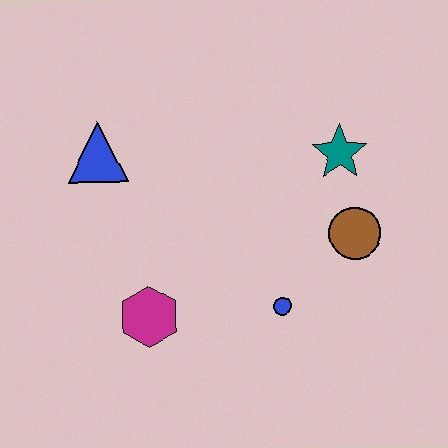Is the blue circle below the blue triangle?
Yes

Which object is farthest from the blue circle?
The blue triangle is farthest from the blue circle.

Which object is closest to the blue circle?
The brown circle is closest to the blue circle.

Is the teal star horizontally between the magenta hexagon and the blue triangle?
No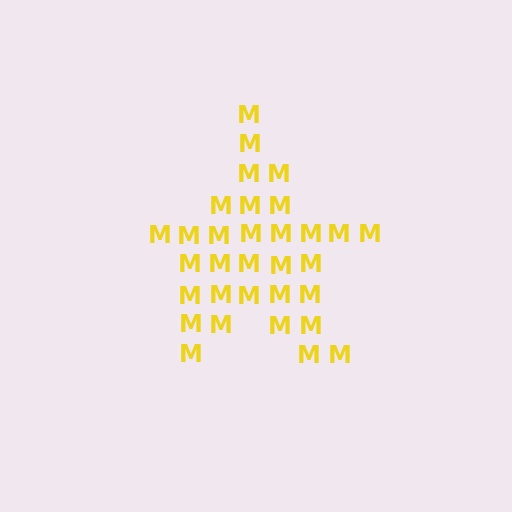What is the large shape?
The large shape is a star.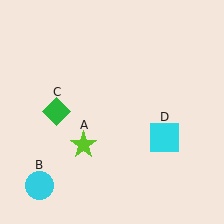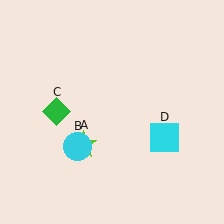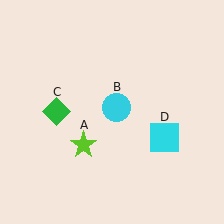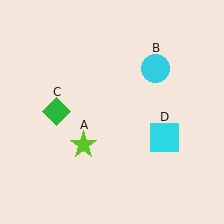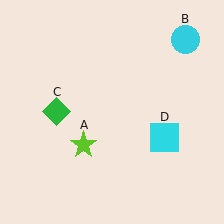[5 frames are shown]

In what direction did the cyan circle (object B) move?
The cyan circle (object B) moved up and to the right.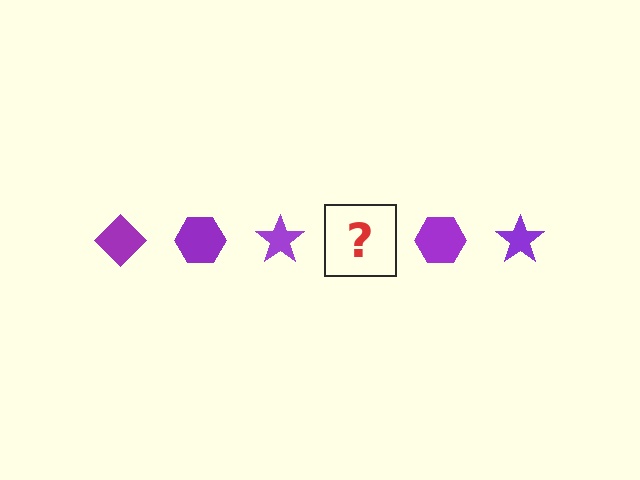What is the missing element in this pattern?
The missing element is a purple diamond.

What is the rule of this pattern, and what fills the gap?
The rule is that the pattern cycles through diamond, hexagon, star shapes in purple. The gap should be filled with a purple diamond.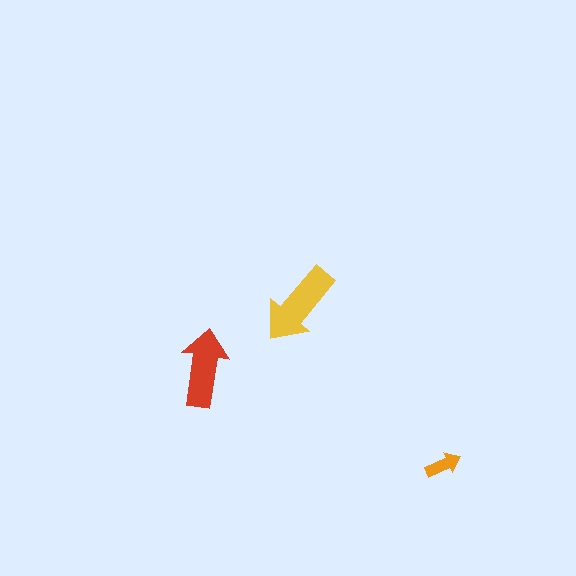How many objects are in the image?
There are 3 objects in the image.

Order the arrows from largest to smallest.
the yellow one, the red one, the orange one.